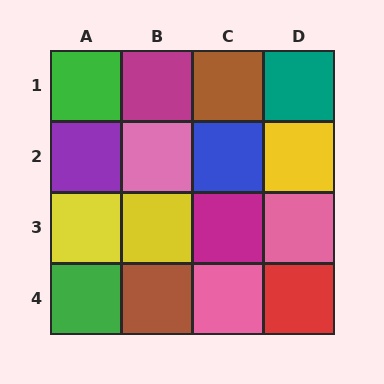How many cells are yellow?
3 cells are yellow.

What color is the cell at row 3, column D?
Pink.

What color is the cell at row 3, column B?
Yellow.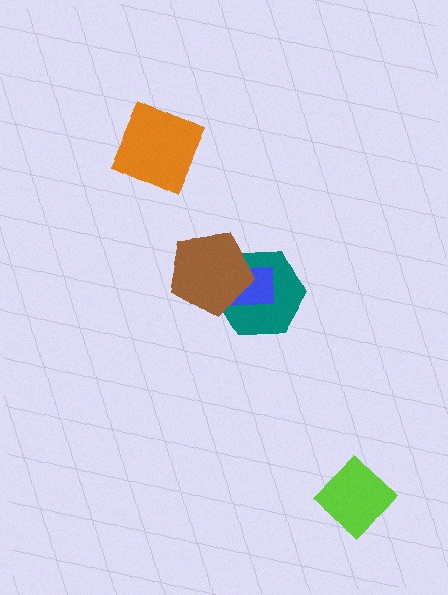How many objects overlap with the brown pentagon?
2 objects overlap with the brown pentagon.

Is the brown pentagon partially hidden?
No, no other shape covers it.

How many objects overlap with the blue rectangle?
2 objects overlap with the blue rectangle.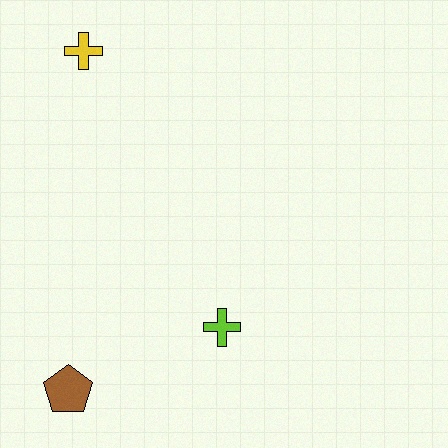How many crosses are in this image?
There are 2 crosses.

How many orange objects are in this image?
There are no orange objects.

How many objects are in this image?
There are 3 objects.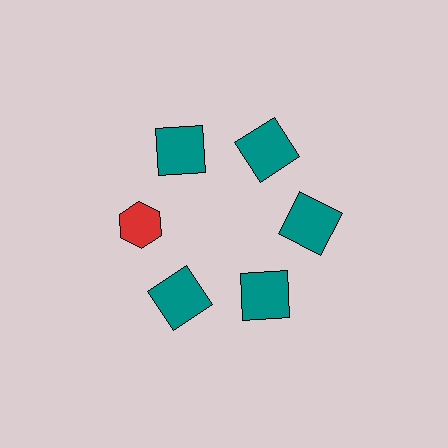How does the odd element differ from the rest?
It differs in both color (red instead of teal) and shape (hexagon instead of square).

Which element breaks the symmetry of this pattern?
The red hexagon at roughly the 9 o'clock position breaks the symmetry. All other shapes are teal squares.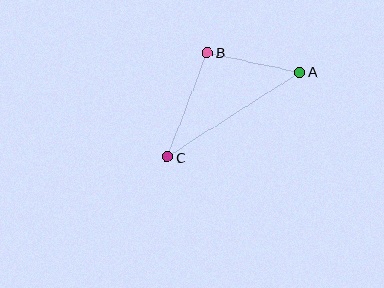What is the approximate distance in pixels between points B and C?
The distance between B and C is approximately 112 pixels.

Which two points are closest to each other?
Points A and B are closest to each other.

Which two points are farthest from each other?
Points A and C are farthest from each other.